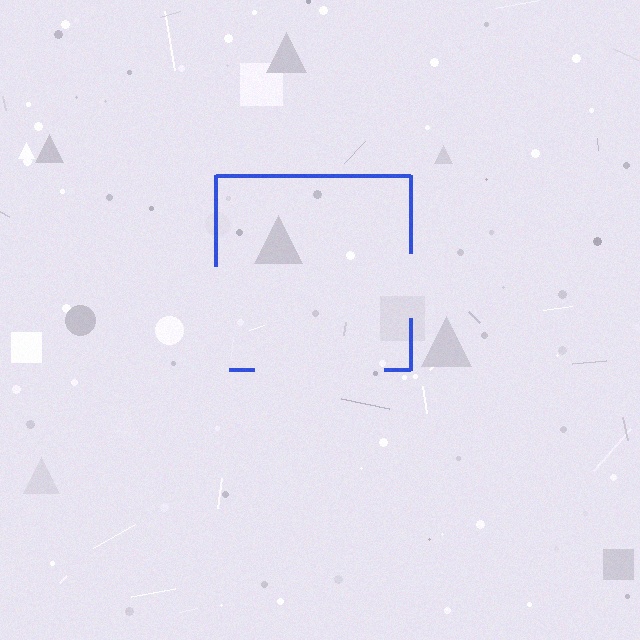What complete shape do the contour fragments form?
The contour fragments form a square.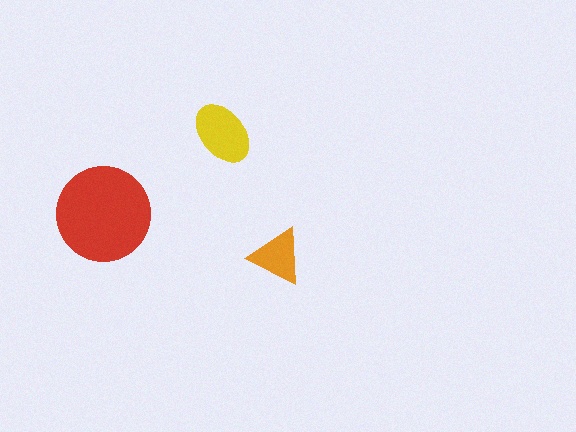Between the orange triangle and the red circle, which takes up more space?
The red circle.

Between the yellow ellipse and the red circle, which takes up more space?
The red circle.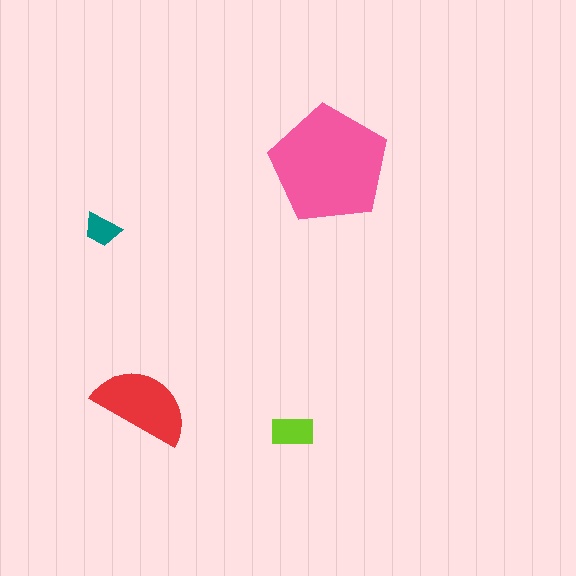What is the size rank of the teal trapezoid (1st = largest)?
4th.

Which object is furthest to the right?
The pink pentagon is rightmost.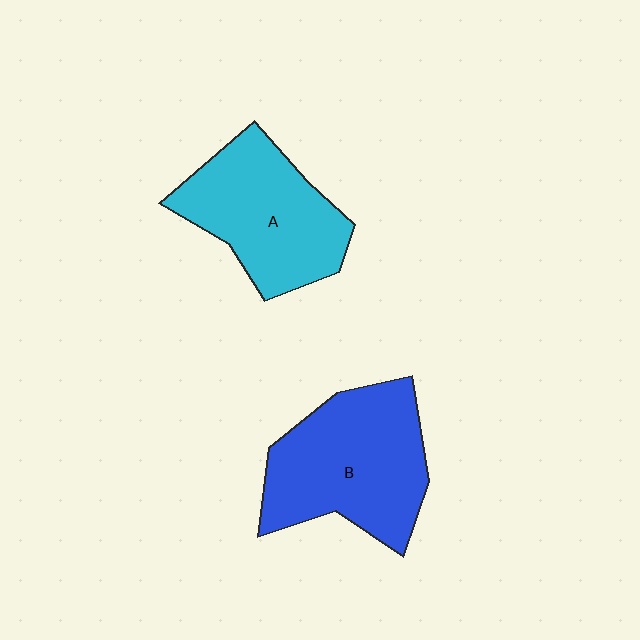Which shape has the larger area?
Shape B (blue).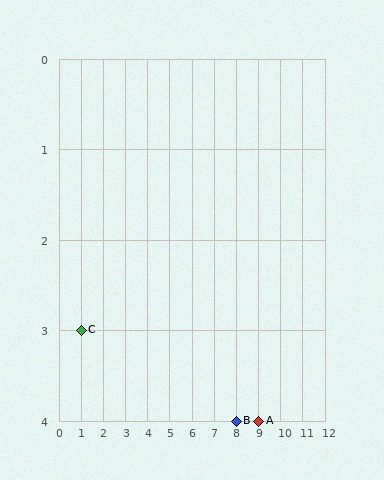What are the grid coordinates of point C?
Point C is at grid coordinates (1, 3).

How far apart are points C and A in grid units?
Points C and A are 8 columns and 1 row apart (about 8.1 grid units diagonally).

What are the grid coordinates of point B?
Point B is at grid coordinates (8, 4).